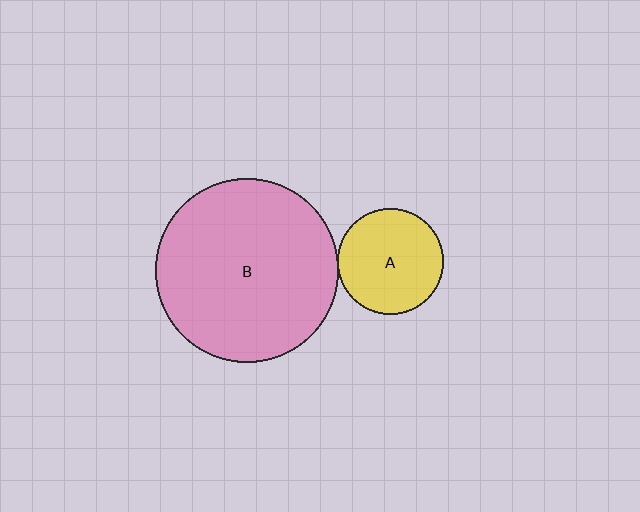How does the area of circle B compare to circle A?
Approximately 3.0 times.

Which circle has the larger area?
Circle B (pink).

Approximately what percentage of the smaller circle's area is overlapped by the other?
Approximately 5%.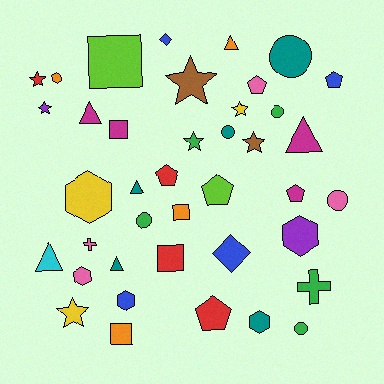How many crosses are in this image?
There are 2 crosses.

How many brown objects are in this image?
There are 2 brown objects.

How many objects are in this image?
There are 40 objects.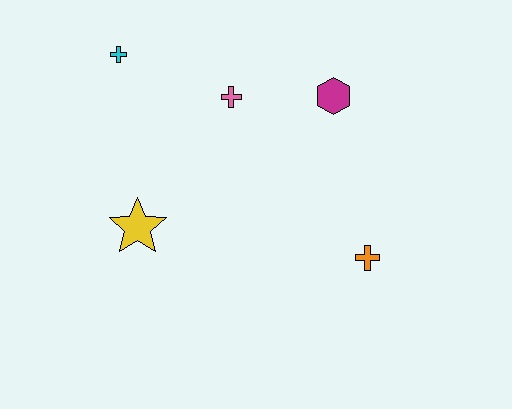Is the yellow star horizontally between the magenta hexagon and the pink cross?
No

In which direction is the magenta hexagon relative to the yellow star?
The magenta hexagon is to the right of the yellow star.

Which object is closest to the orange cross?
The magenta hexagon is closest to the orange cross.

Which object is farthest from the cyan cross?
The orange cross is farthest from the cyan cross.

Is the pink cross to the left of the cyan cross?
No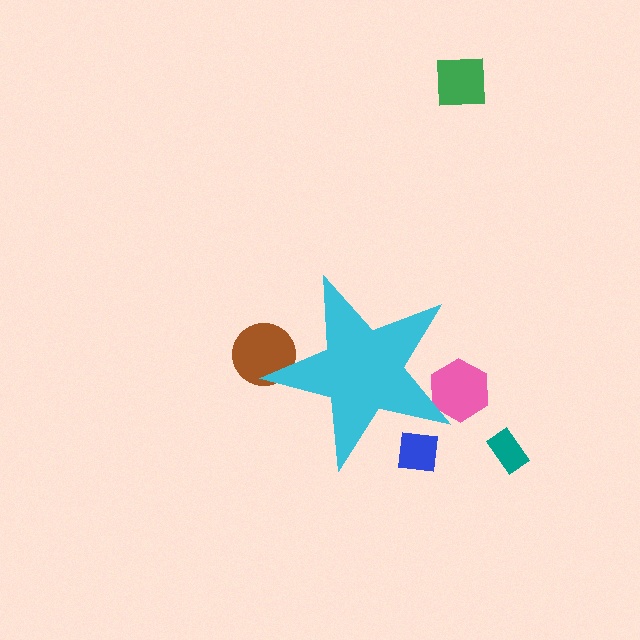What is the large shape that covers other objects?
A cyan star.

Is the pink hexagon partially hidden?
Yes, the pink hexagon is partially hidden behind the cyan star.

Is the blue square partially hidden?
Yes, the blue square is partially hidden behind the cyan star.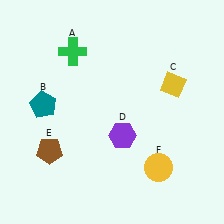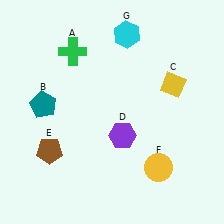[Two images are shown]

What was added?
A cyan hexagon (G) was added in Image 2.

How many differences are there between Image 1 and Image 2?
There is 1 difference between the two images.